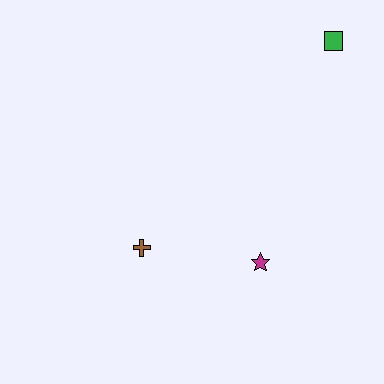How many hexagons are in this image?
There are no hexagons.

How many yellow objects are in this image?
There are no yellow objects.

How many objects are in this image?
There are 3 objects.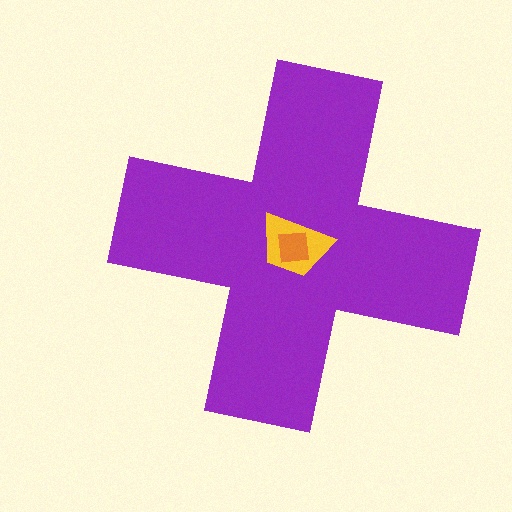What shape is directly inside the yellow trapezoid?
The orange square.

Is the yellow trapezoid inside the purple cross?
Yes.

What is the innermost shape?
The orange square.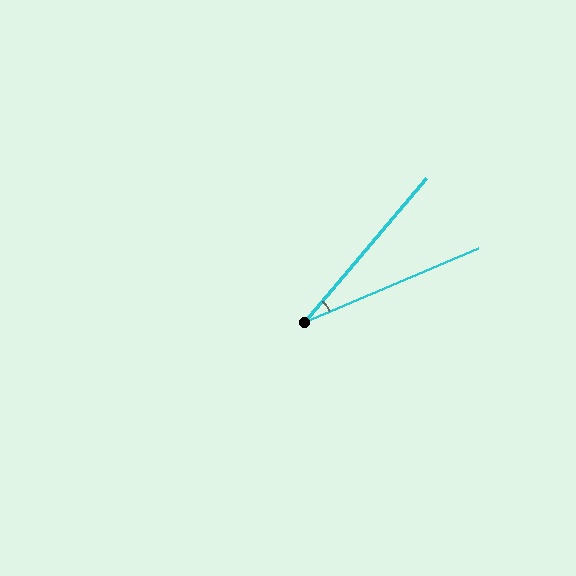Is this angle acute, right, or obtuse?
It is acute.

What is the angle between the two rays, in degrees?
Approximately 27 degrees.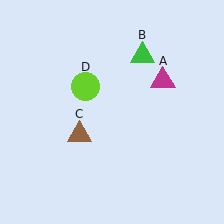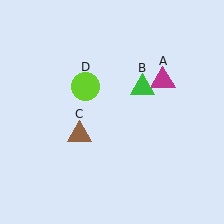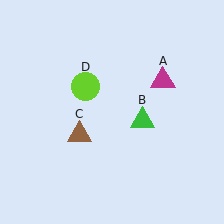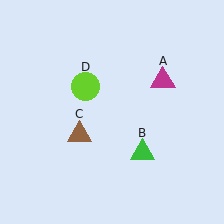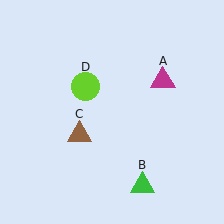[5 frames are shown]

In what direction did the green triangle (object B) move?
The green triangle (object B) moved down.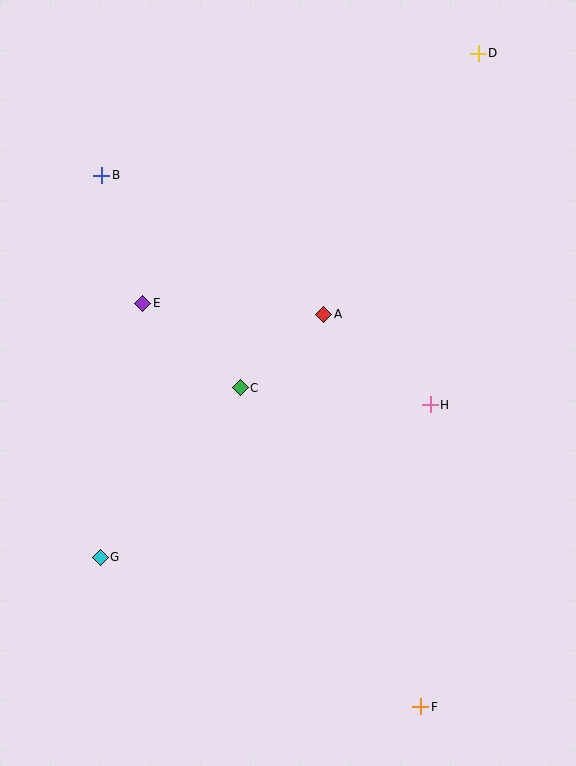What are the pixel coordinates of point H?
Point H is at (430, 405).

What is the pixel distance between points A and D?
The distance between A and D is 303 pixels.